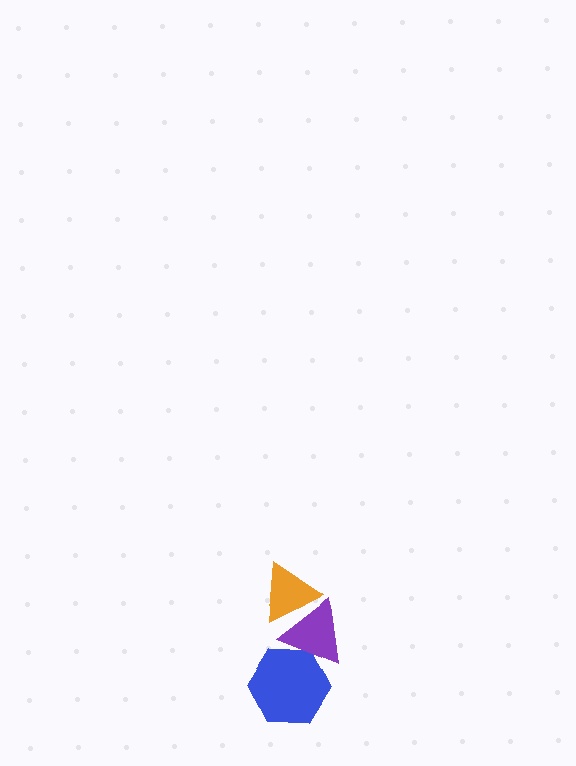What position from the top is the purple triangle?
The purple triangle is 2nd from the top.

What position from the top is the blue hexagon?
The blue hexagon is 3rd from the top.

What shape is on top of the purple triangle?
The orange triangle is on top of the purple triangle.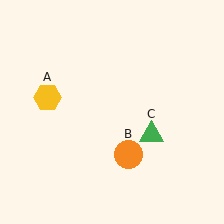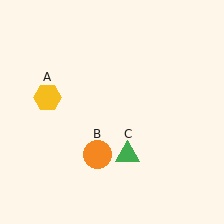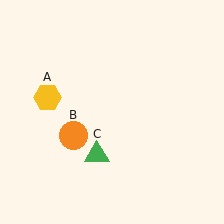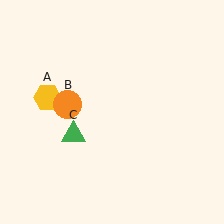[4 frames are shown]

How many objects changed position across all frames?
2 objects changed position: orange circle (object B), green triangle (object C).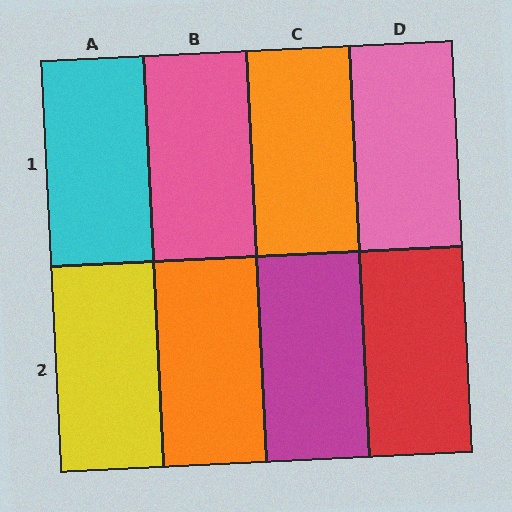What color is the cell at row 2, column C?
Magenta.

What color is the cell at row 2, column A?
Yellow.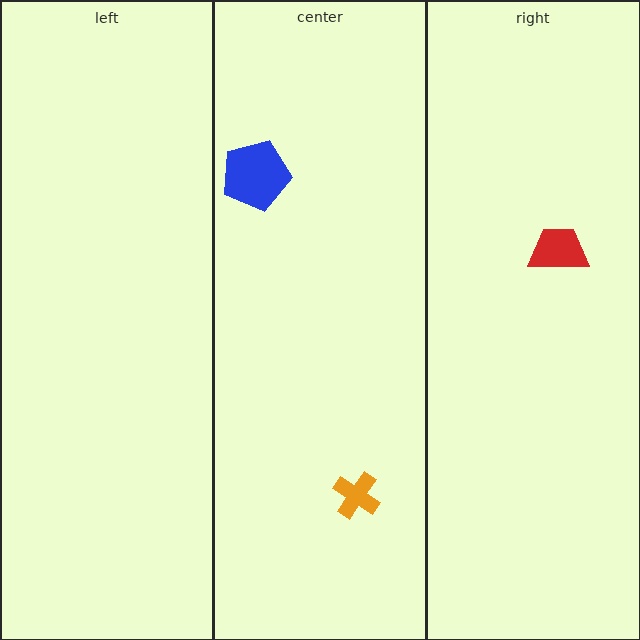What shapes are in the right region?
The red trapezoid.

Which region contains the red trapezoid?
The right region.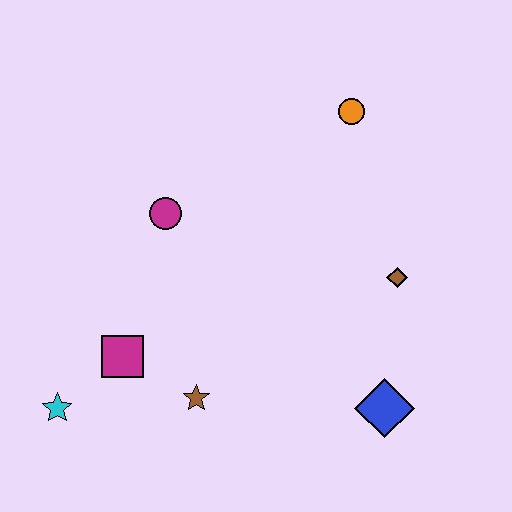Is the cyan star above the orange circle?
No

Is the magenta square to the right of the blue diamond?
No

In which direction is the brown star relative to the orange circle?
The brown star is below the orange circle.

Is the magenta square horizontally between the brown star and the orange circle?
No